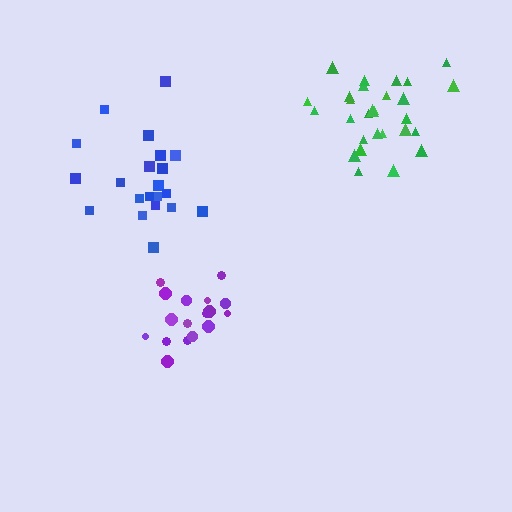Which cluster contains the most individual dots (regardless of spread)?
Green (28).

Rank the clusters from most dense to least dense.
purple, green, blue.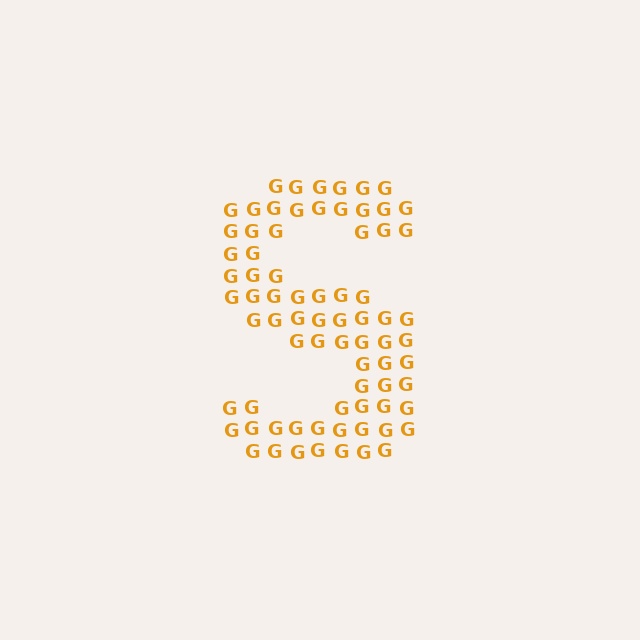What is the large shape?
The large shape is the letter S.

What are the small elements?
The small elements are letter G's.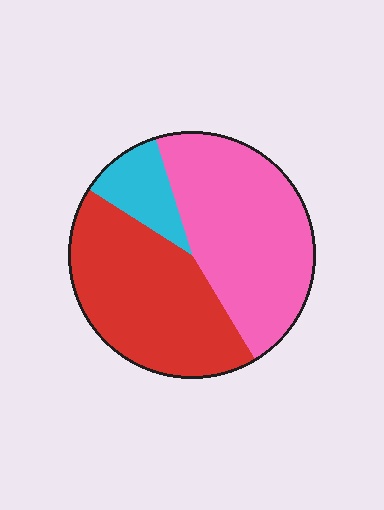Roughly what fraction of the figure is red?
Red covers 43% of the figure.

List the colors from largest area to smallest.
From largest to smallest: pink, red, cyan.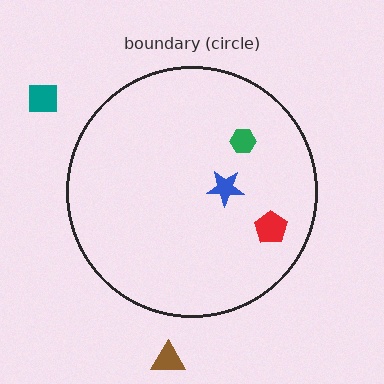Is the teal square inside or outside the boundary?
Outside.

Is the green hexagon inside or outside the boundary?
Inside.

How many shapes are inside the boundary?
3 inside, 2 outside.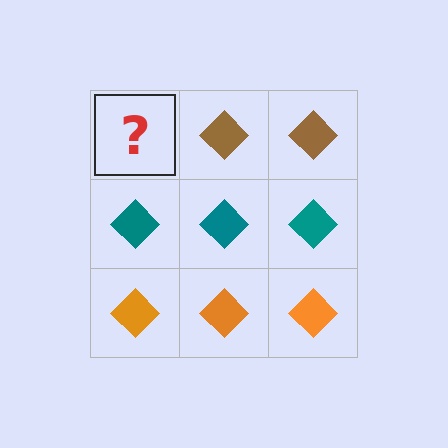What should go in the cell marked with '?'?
The missing cell should contain a brown diamond.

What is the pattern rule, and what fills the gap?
The rule is that each row has a consistent color. The gap should be filled with a brown diamond.